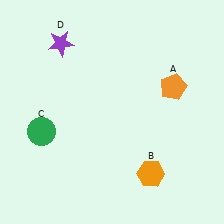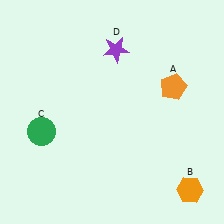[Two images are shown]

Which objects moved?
The objects that moved are: the orange hexagon (B), the purple star (D).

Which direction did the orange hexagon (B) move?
The orange hexagon (B) moved right.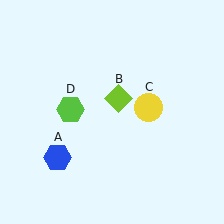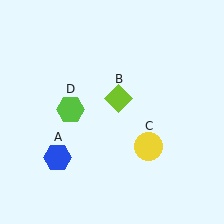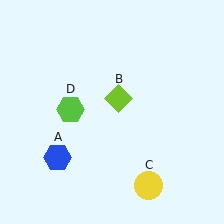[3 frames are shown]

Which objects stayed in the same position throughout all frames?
Blue hexagon (object A) and lime diamond (object B) and lime hexagon (object D) remained stationary.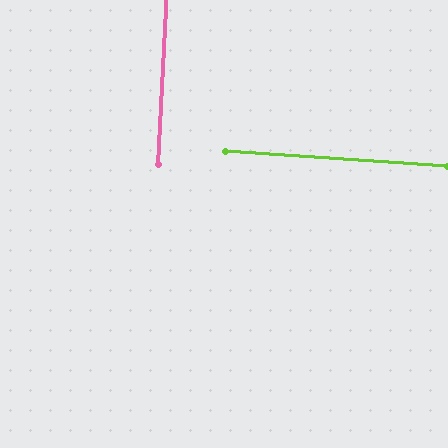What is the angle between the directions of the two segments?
Approximately 89 degrees.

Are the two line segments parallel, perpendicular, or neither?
Perpendicular — they meet at approximately 89°.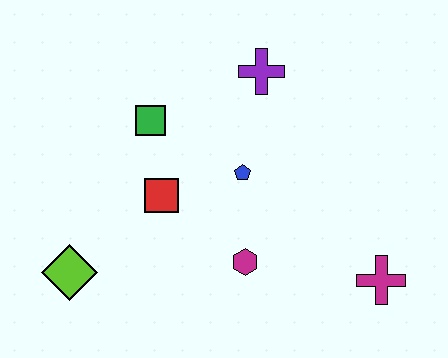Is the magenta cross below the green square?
Yes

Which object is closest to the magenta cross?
The magenta hexagon is closest to the magenta cross.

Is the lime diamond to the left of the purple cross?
Yes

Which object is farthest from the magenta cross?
The lime diamond is farthest from the magenta cross.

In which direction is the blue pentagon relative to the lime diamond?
The blue pentagon is to the right of the lime diamond.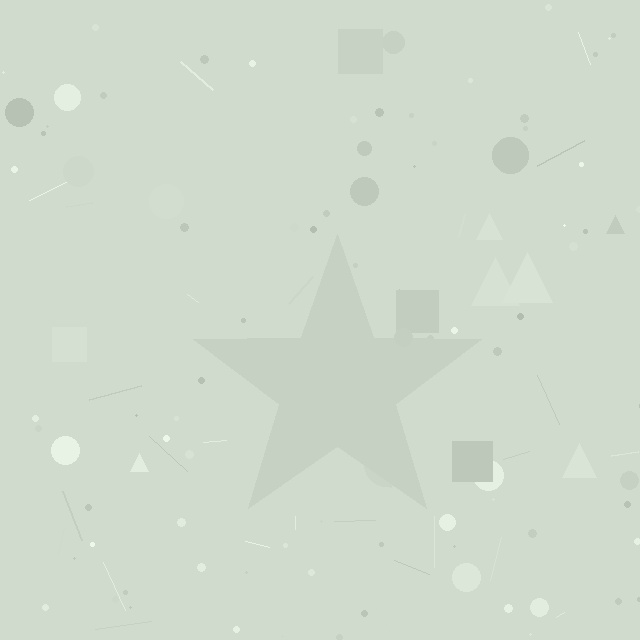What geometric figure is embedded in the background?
A star is embedded in the background.